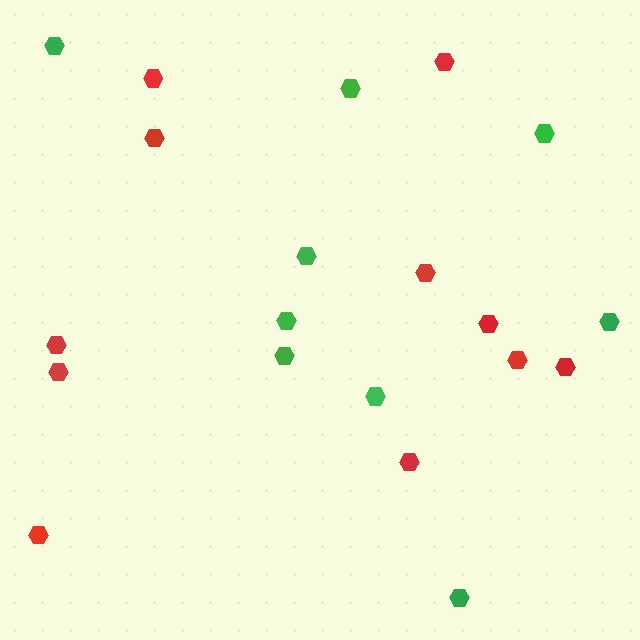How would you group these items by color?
There are 2 groups: one group of red hexagons (11) and one group of green hexagons (9).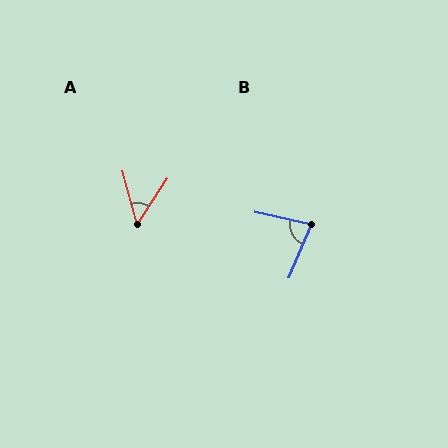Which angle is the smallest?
A, at approximately 48 degrees.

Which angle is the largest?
B, at approximately 79 degrees.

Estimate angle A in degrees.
Approximately 48 degrees.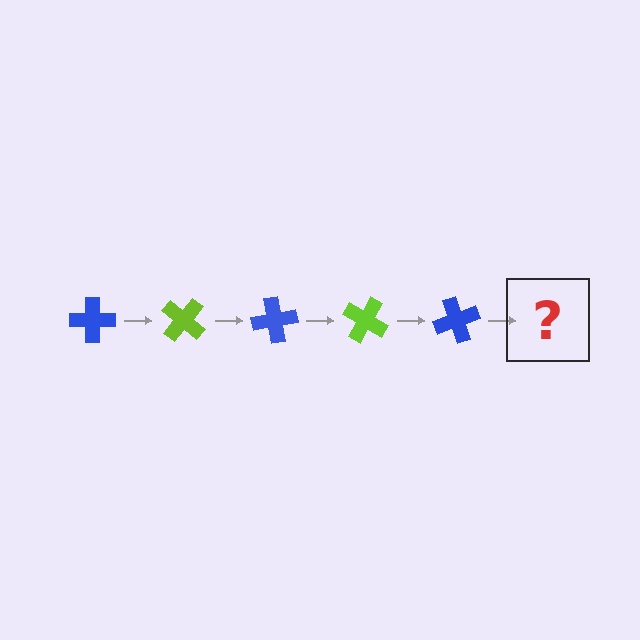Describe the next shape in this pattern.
It should be a lime cross, rotated 200 degrees from the start.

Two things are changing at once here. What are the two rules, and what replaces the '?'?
The two rules are that it rotates 40 degrees each step and the color cycles through blue and lime. The '?' should be a lime cross, rotated 200 degrees from the start.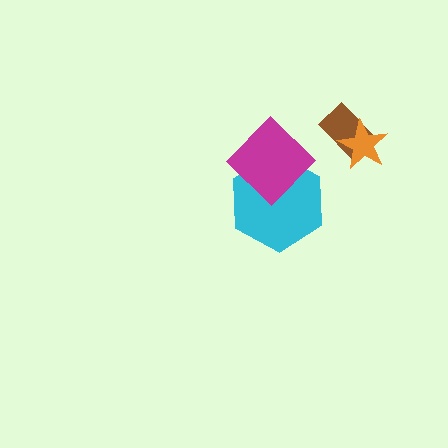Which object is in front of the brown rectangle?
The orange star is in front of the brown rectangle.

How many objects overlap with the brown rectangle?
1 object overlaps with the brown rectangle.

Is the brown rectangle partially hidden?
Yes, it is partially covered by another shape.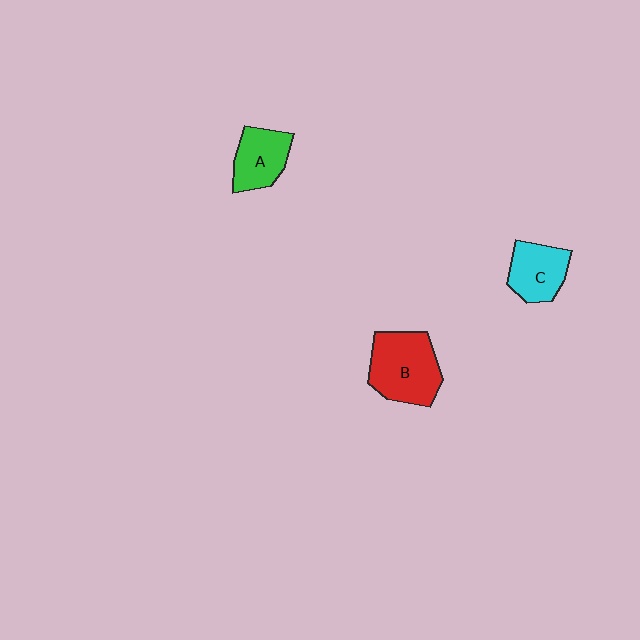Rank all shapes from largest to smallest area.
From largest to smallest: B (red), C (cyan), A (green).